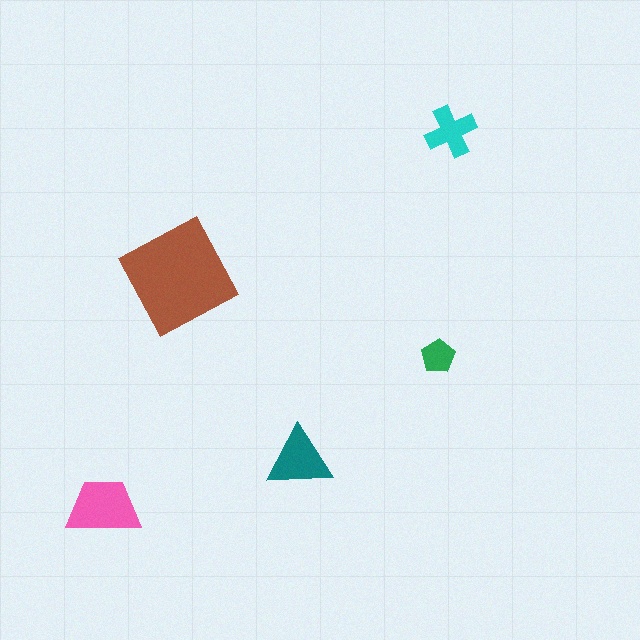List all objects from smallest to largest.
The green pentagon, the cyan cross, the teal triangle, the pink trapezoid, the brown diamond.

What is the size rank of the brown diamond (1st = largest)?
1st.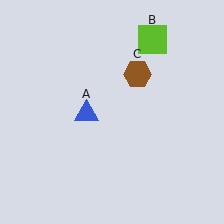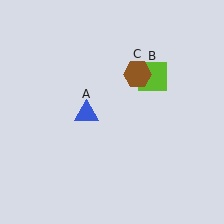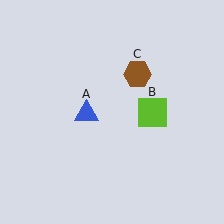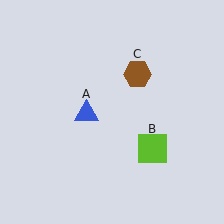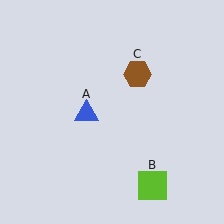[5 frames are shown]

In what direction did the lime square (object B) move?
The lime square (object B) moved down.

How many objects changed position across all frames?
1 object changed position: lime square (object B).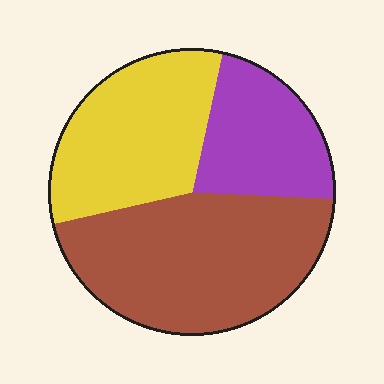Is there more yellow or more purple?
Yellow.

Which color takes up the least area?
Purple, at roughly 20%.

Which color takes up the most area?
Brown, at roughly 45%.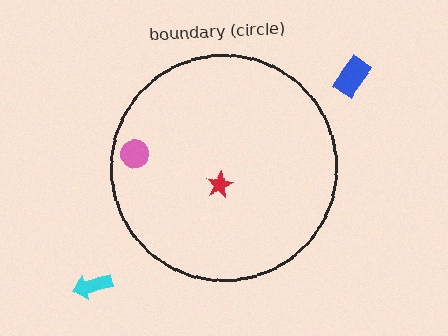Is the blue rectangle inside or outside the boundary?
Outside.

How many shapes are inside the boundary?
2 inside, 2 outside.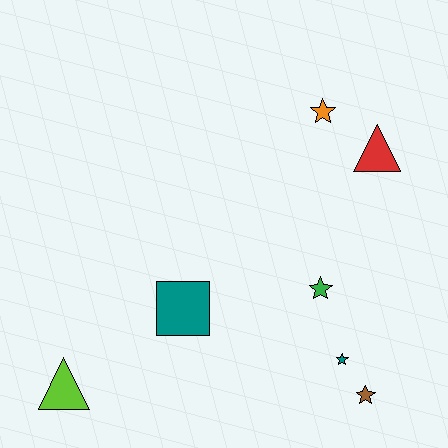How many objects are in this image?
There are 7 objects.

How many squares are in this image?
There is 1 square.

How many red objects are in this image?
There is 1 red object.